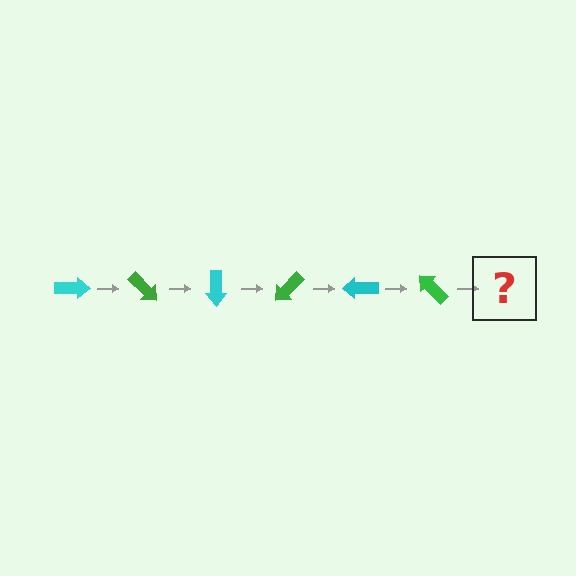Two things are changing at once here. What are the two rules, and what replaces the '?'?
The two rules are that it rotates 45 degrees each step and the color cycles through cyan and green. The '?' should be a cyan arrow, rotated 270 degrees from the start.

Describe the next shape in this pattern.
It should be a cyan arrow, rotated 270 degrees from the start.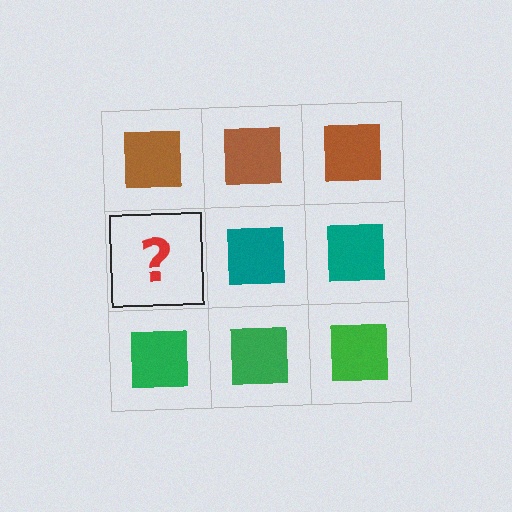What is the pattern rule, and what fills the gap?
The rule is that each row has a consistent color. The gap should be filled with a teal square.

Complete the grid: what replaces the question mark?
The question mark should be replaced with a teal square.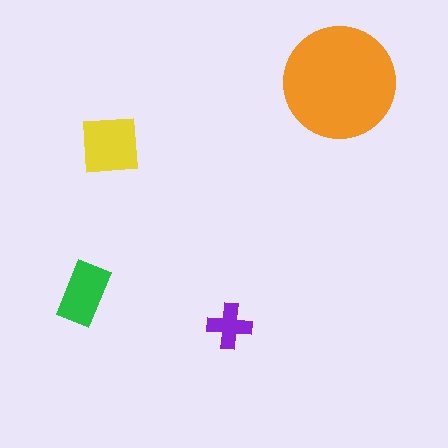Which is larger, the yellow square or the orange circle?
The orange circle.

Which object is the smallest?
The purple cross.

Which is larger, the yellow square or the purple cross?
The yellow square.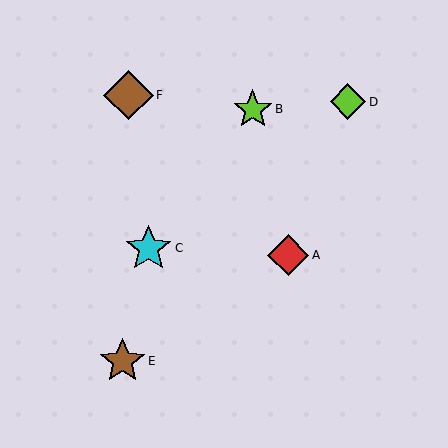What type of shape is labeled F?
Shape F is a brown diamond.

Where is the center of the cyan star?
The center of the cyan star is at (149, 248).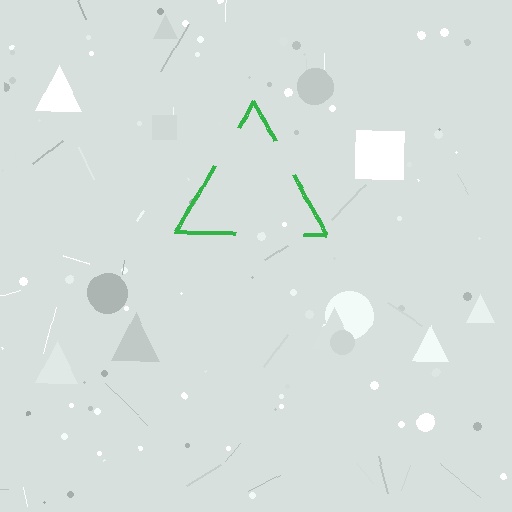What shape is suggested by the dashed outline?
The dashed outline suggests a triangle.